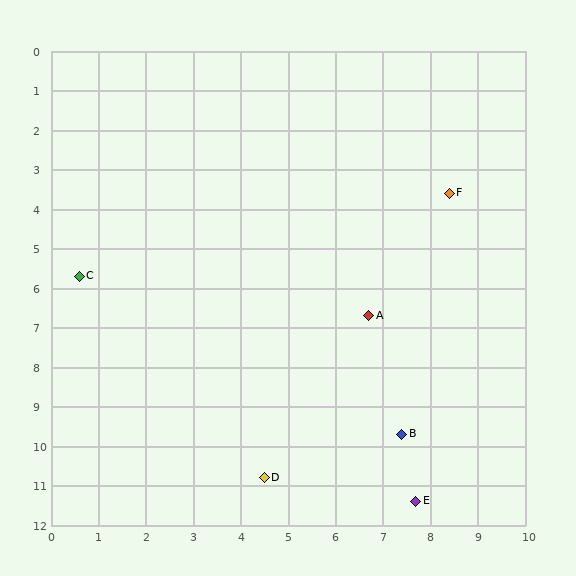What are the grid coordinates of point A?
Point A is at approximately (6.7, 6.7).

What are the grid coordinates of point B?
Point B is at approximately (7.4, 9.7).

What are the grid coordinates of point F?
Point F is at approximately (8.4, 3.6).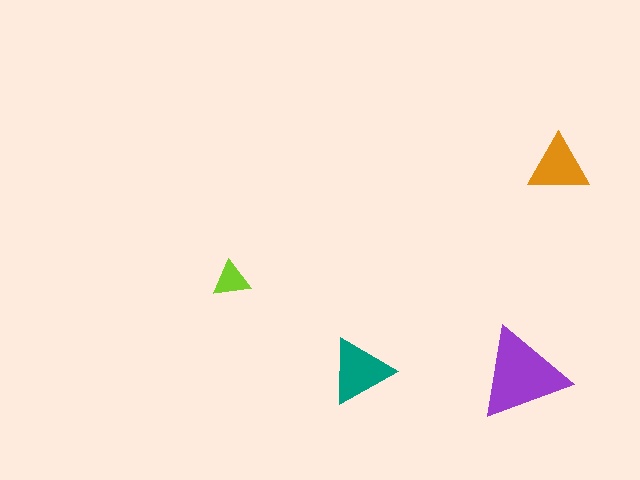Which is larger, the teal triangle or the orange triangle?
The teal one.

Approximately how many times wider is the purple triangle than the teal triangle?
About 1.5 times wider.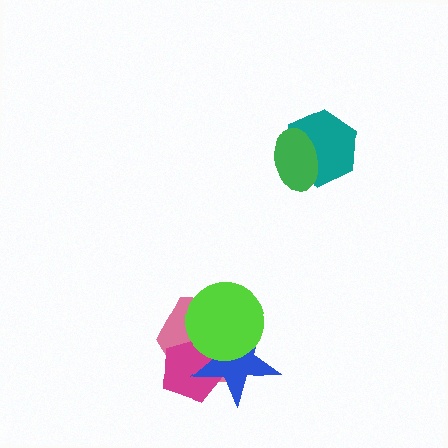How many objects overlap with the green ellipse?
1 object overlaps with the green ellipse.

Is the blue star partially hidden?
Yes, it is partially covered by another shape.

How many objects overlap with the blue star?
3 objects overlap with the blue star.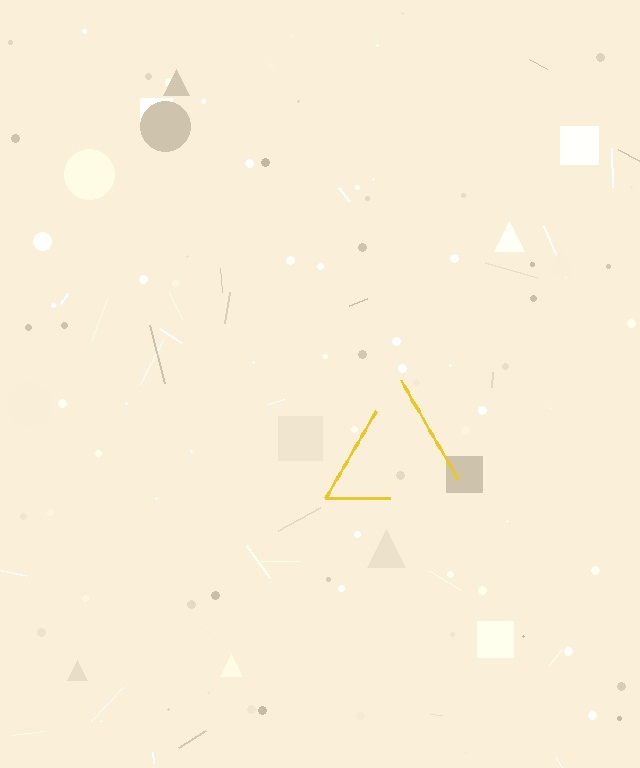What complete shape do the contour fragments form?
The contour fragments form a triangle.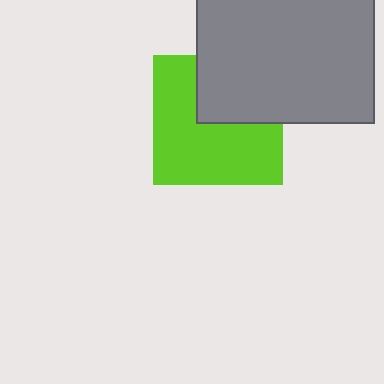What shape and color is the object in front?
The object in front is a gray rectangle.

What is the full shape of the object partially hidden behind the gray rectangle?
The partially hidden object is a lime square.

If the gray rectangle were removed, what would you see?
You would see the complete lime square.